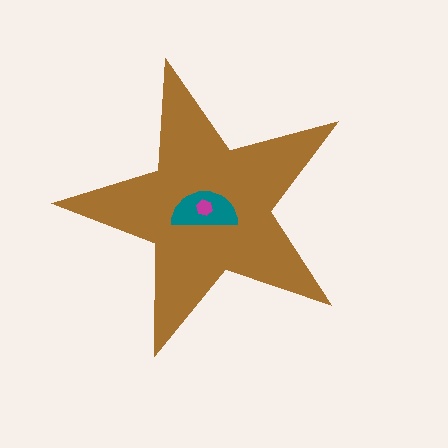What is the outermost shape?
The brown star.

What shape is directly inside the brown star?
The teal semicircle.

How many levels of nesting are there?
3.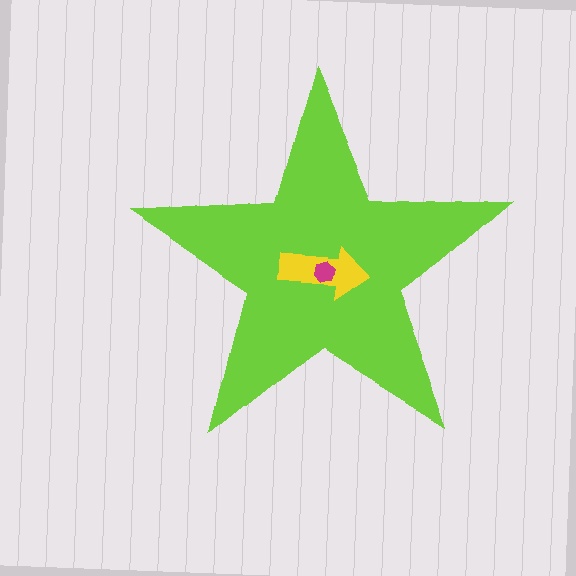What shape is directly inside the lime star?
The yellow arrow.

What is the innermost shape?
The magenta hexagon.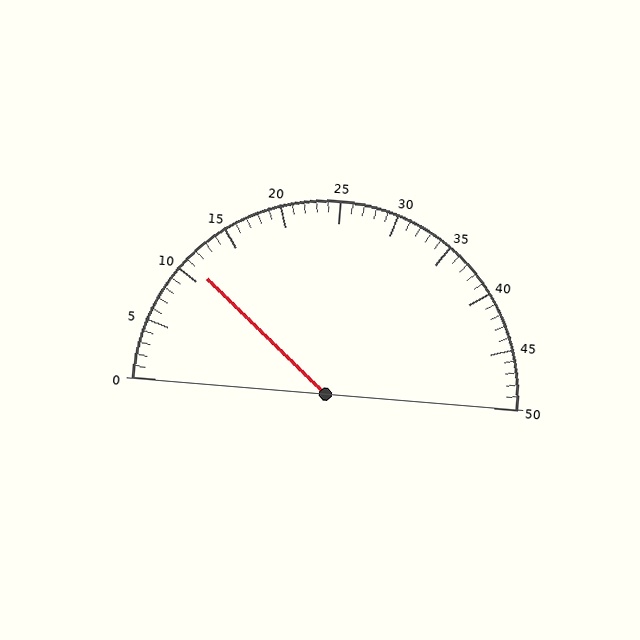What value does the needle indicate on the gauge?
The needle indicates approximately 11.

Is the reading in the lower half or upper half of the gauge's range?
The reading is in the lower half of the range (0 to 50).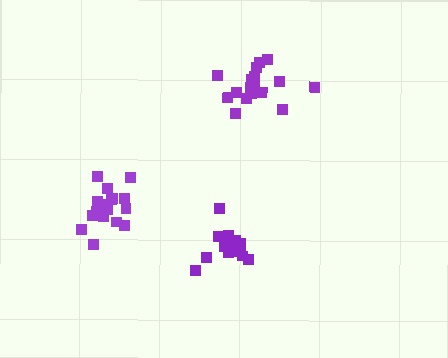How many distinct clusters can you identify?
There are 3 distinct clusters.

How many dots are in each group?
Group 1: 19 dots, Group 2: 17 dots, Group 3: 15 dots (51 total).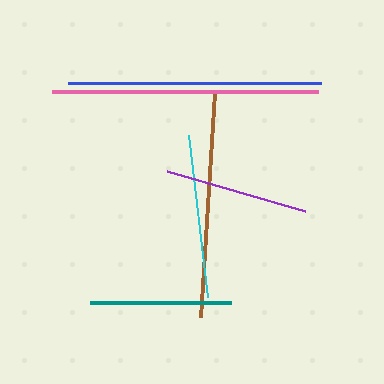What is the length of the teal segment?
The teal segment is approximately 141 pixels long.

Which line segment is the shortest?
The teal line is the shortest at approximately 141 pixels.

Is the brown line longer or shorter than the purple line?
The brown line is longer than the purple line.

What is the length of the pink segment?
The pink segment is approximately 267 pixels long.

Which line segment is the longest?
The pink line is the longest at approximately 267 pixels.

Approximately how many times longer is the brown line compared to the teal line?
The brown line is approximately 1.6 times the length of the teal line.